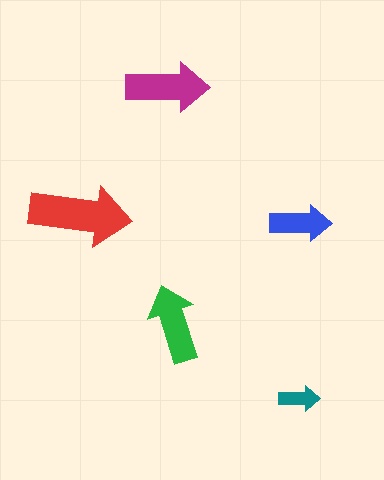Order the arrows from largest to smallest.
the red one, the magenta one, the green one, the blue one, the teal one.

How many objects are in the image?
There are 5 objects in the image.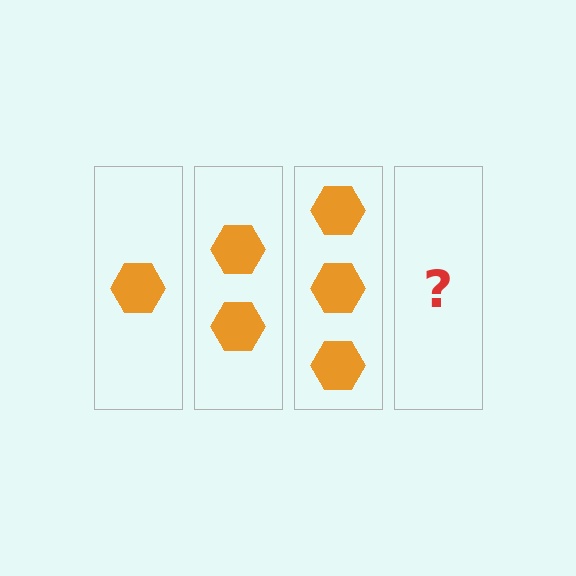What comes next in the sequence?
The next element should be 4 hexagons.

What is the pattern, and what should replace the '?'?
The pattern is that each step adds one more hexagon. The '?' should be 4 hexagons.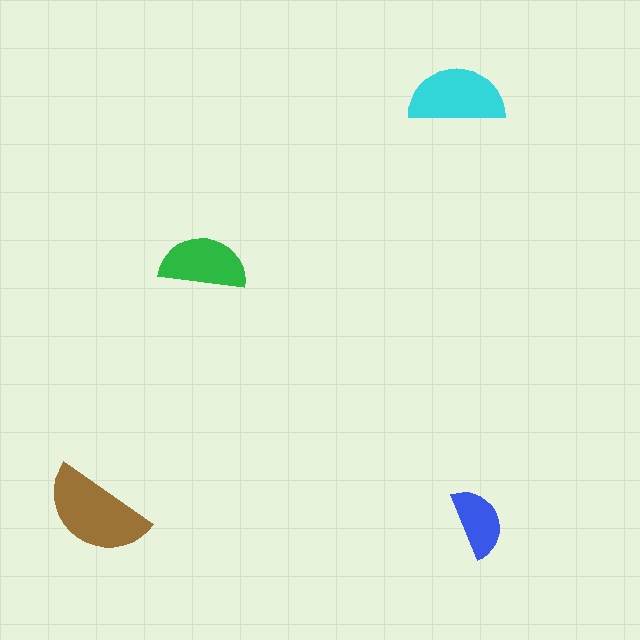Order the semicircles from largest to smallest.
the brown one, the cyan one, the green one, the blue one.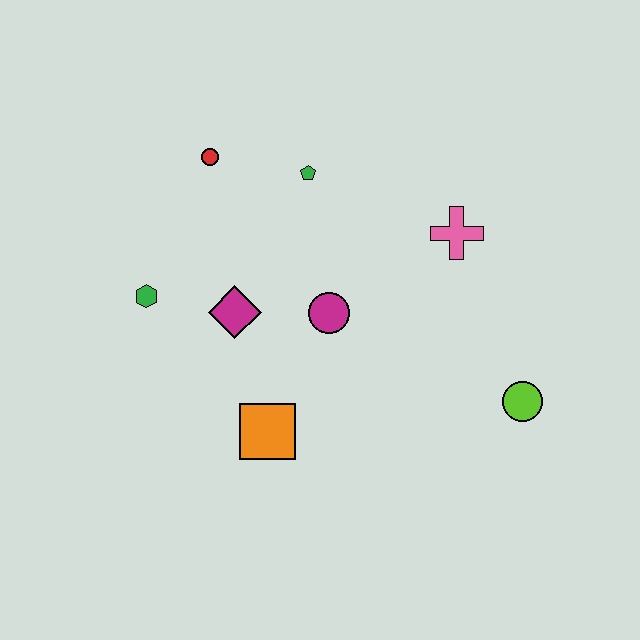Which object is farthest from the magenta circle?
The lime circle is farthest from the magenta circle.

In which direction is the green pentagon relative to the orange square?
The green pentagon is above the orange square.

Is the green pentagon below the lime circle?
No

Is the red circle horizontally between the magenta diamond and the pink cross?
No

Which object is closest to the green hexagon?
The magenta diamond is closest to the green hexagon.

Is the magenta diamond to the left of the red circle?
No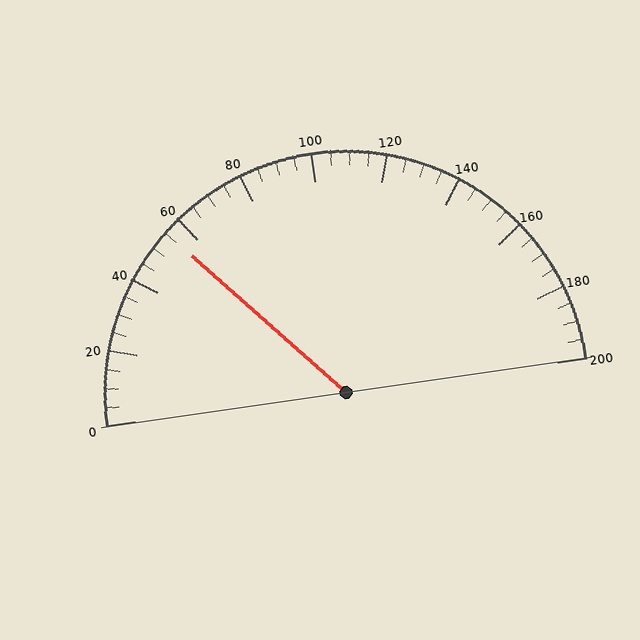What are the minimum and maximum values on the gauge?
The gauge ranges from 0 to 200.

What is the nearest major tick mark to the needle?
The nearest major tick mark is 60.